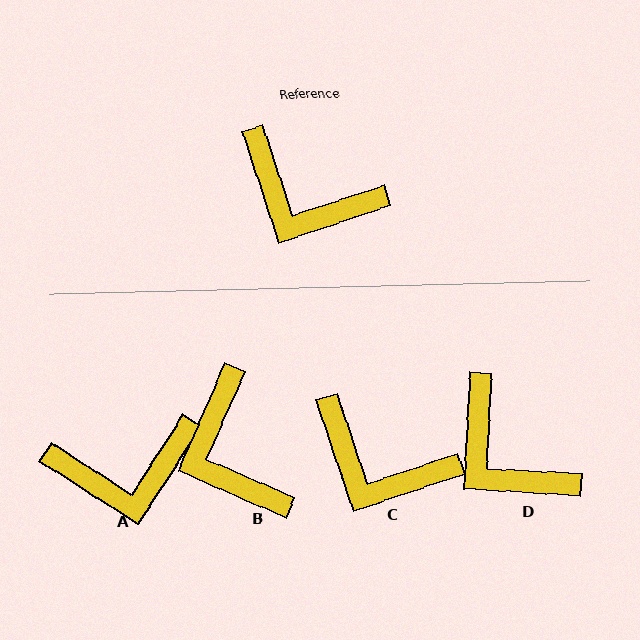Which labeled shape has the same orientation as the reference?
C.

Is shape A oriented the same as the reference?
No, it is off by about 39 degrees.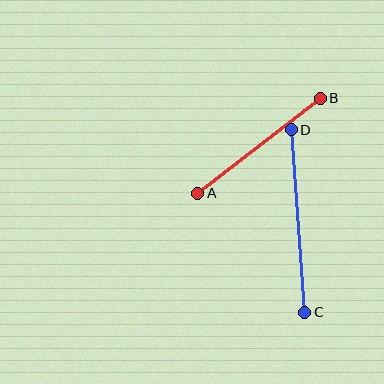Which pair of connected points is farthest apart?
Points C and D are farthest apart.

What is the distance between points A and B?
The distance is approximately 155 pixels.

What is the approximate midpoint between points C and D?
The midpoint is at approximately (298, 221) pixels.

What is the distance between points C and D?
The distance is approximately 183 pixels.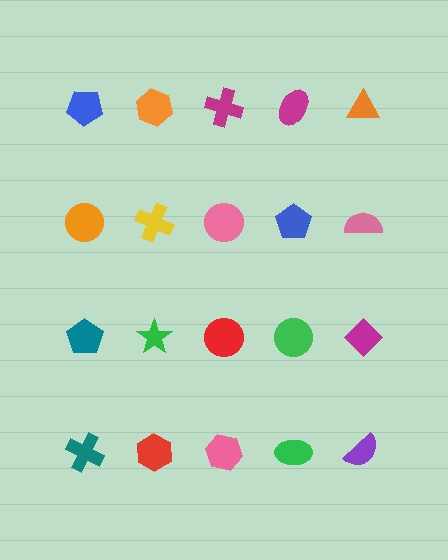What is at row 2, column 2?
A yellow cross.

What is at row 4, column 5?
A purple semicircle.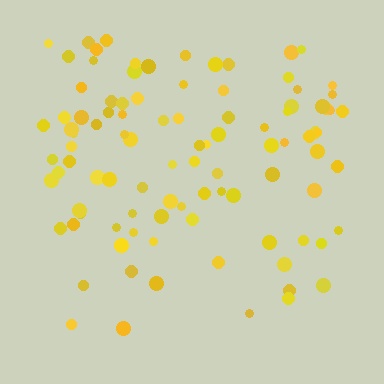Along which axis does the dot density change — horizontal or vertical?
Vertical.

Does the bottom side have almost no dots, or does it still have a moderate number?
Still a moderate number, just noticeably fewer than the top.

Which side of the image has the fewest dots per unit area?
The bottom.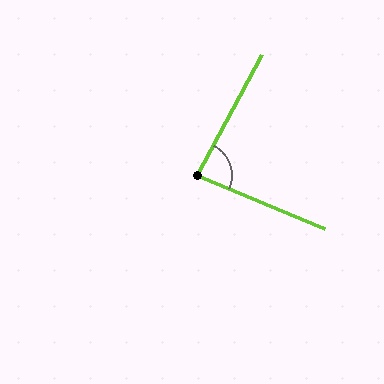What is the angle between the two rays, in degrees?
Approximately 85 degrees.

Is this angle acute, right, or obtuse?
It is acute.